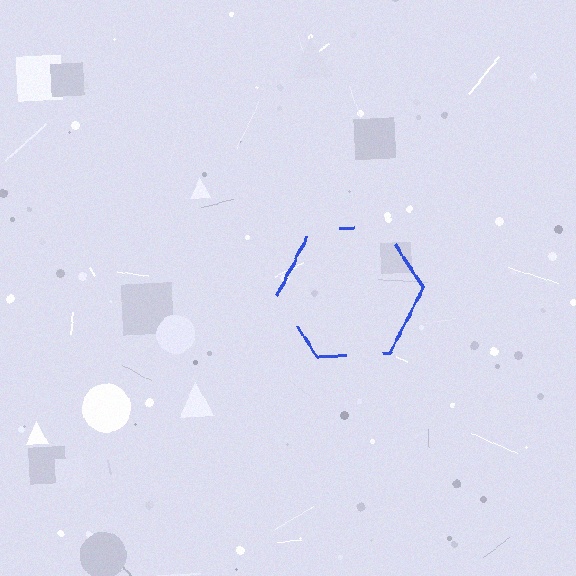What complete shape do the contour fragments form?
The contour fragments form a hexagon.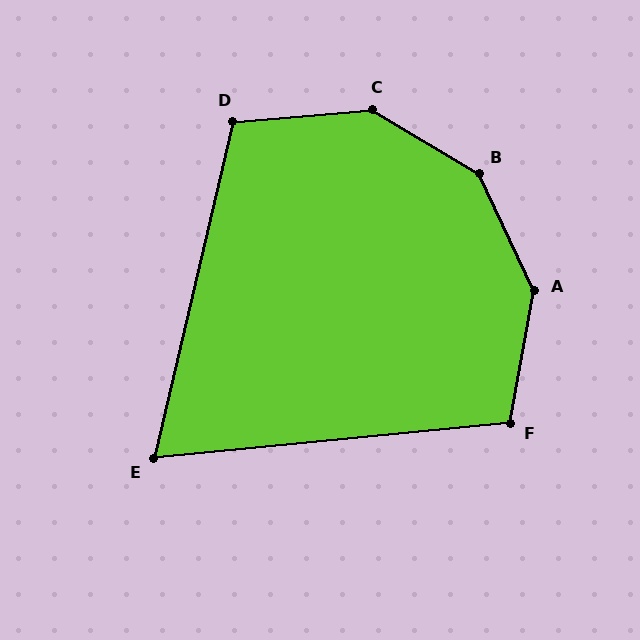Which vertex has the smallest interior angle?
E, at approximately 71 degrees.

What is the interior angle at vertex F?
Approximately 106 degrees (obtuse).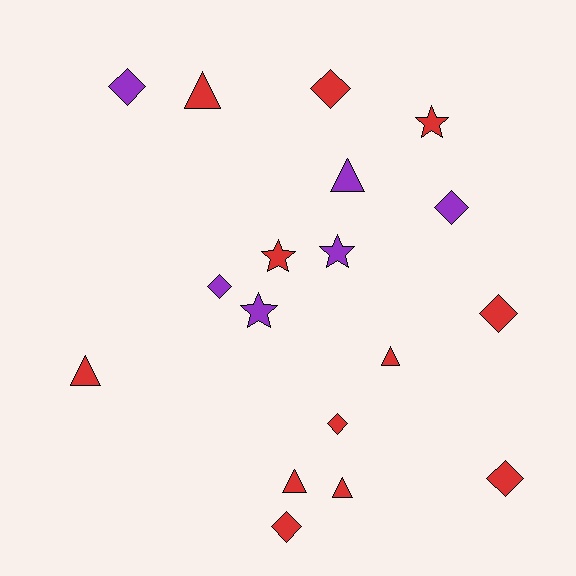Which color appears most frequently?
Red, with 12 objects.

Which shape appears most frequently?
Diamond, with 8 objects.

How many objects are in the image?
There are 18 objects.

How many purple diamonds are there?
There are 3 purple diamonds.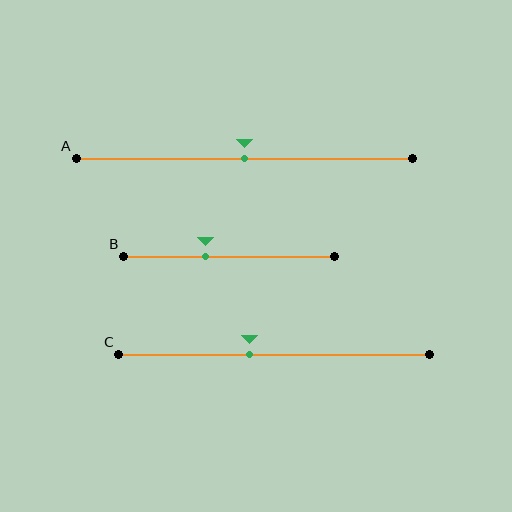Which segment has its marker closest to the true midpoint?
Segment A has its marker closest to the true midpoint.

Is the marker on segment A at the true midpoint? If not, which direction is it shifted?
Yes, the marker on segment A is at the true midpoint.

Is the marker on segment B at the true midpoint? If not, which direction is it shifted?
No, the marker on segment B is shifted to the left by about 11% of the segment length.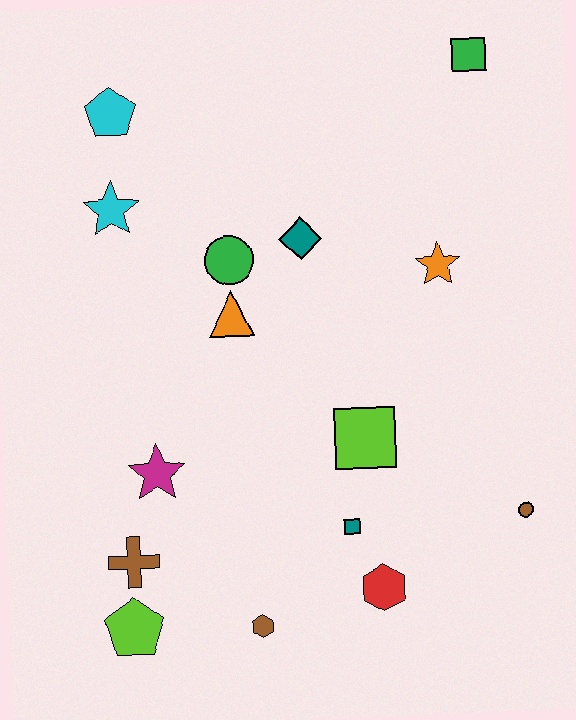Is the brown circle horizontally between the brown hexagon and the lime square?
No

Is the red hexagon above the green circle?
No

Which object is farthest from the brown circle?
The cyan pentagon is farthest from the brown circle.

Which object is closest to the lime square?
The teal square is closest to the lime square.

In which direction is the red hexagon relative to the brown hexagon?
The red hexagon is to the right of the brown hexagon.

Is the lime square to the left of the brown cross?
No